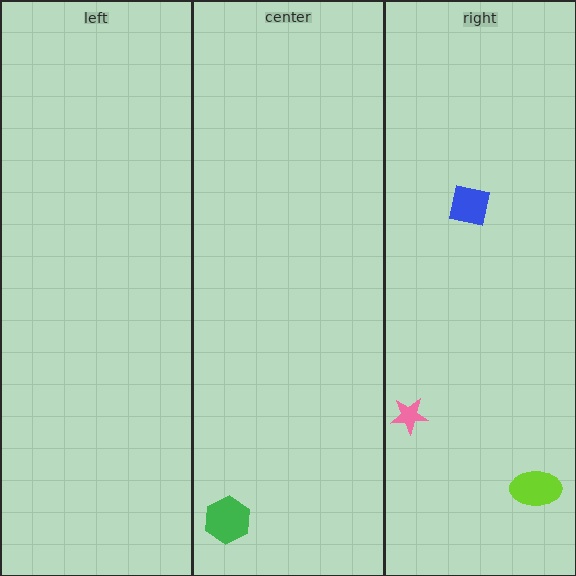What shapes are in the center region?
The green hexagon.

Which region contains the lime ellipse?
The right region.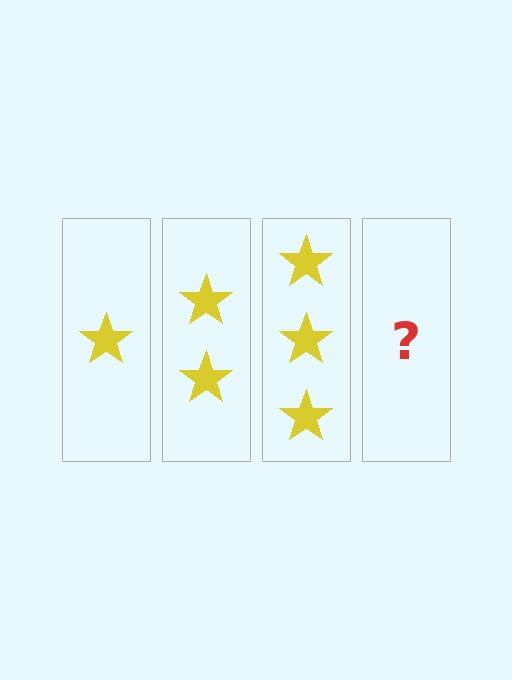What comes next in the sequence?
The next element should be 4 stars.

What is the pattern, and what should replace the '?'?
The pattern is that each step adds one more star. The '?' should be 4 stars.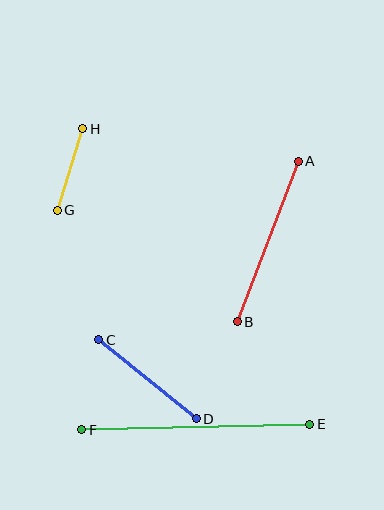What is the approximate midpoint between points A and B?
The midpoint is at approximately (268, 241) pixels.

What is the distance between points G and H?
The distance is approximately 86 pixels.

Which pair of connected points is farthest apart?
Points E and F are farthest apart.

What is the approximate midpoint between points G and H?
The midpoint is at approximately (70, 169) pixels.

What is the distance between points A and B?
The distance is approximately 172 pixels.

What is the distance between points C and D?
The distance is approximately 126 pixels.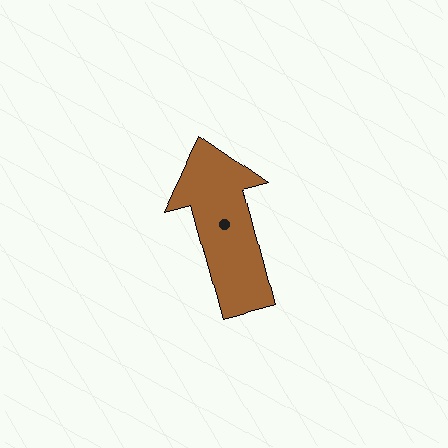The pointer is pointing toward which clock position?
Roughly 12 o'clock.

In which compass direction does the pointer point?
North.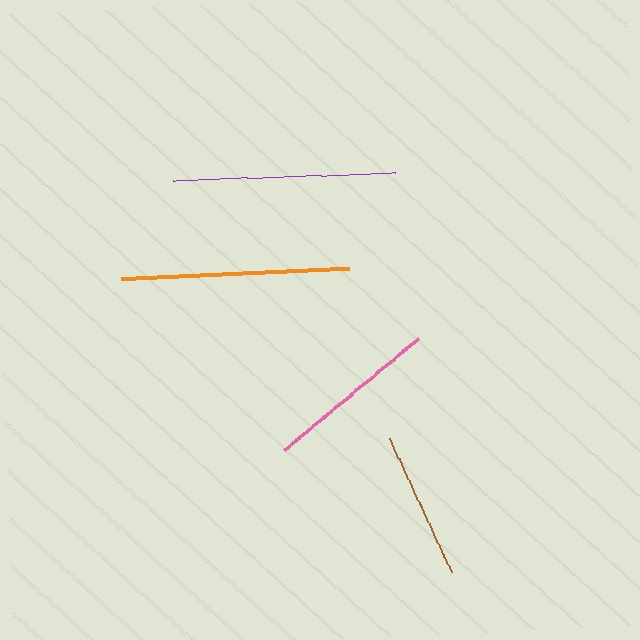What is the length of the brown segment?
The brown segment is approximately 149 pixels long.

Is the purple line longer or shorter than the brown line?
The purple line is longer than the brown line.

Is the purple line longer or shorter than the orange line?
The orange line is longer than the purple line.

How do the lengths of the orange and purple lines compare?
The orange and purple lines are approximately the same length.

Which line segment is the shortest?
The brown line is the shortest at approximately 149 pixels.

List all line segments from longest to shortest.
From longest to shortest: orange, purple, pink, brown.